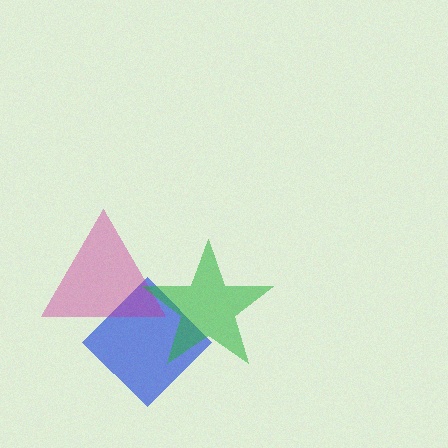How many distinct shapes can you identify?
There are 3 distinct shapes: a blue diamond, a magenta triangle, a green star.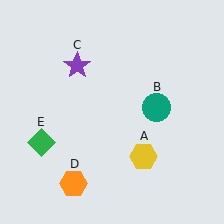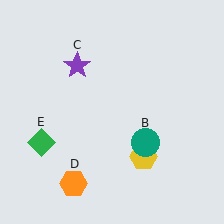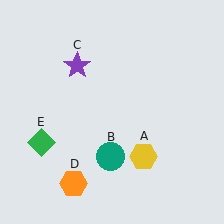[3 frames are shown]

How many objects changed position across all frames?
1 object changed position: teal circle (object B).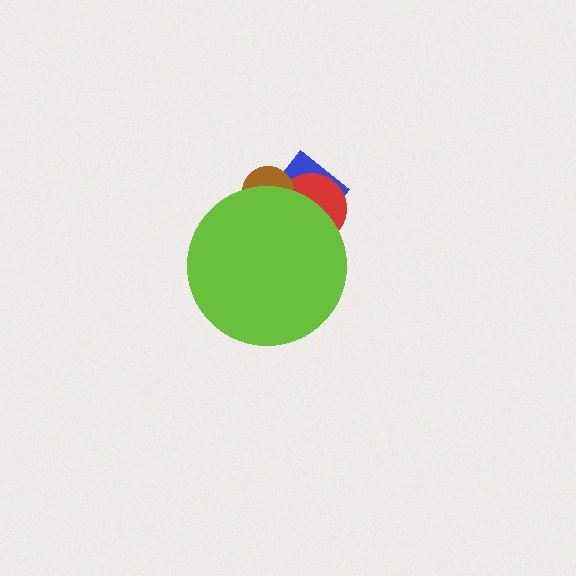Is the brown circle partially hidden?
Yes, the brown circle is partially hidden behind the lime circle.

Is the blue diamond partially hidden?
Yes, the blue diamond is partially hidden behind the lime circle.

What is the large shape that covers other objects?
A lime circle.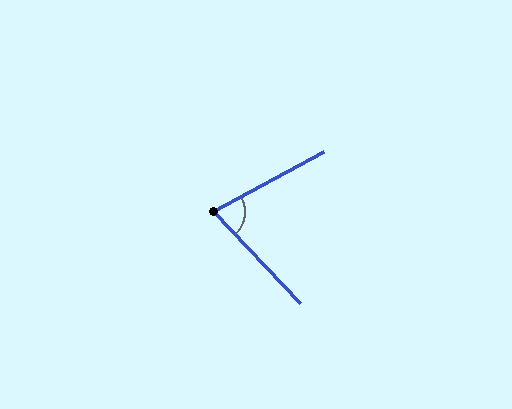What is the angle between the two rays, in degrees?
Approximately 75 degrees.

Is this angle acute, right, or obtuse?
It is acute.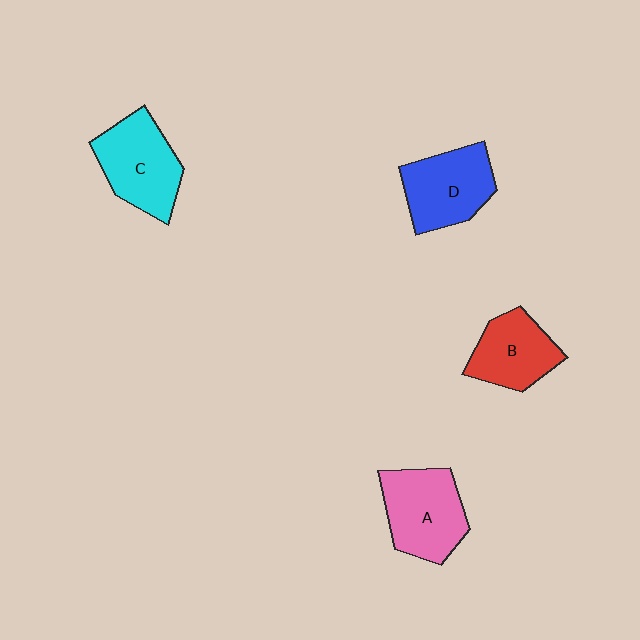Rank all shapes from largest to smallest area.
From largest to smallest: A (pink), C (cyan), D (blue), B (red).